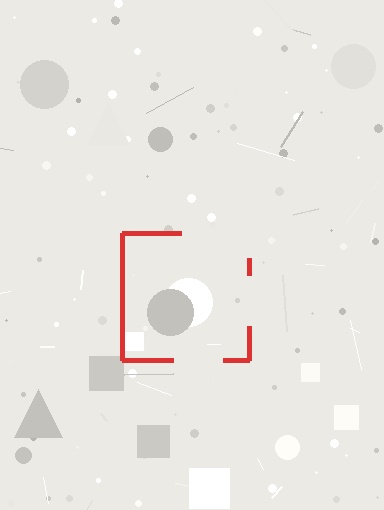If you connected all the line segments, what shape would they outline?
They would outline a square.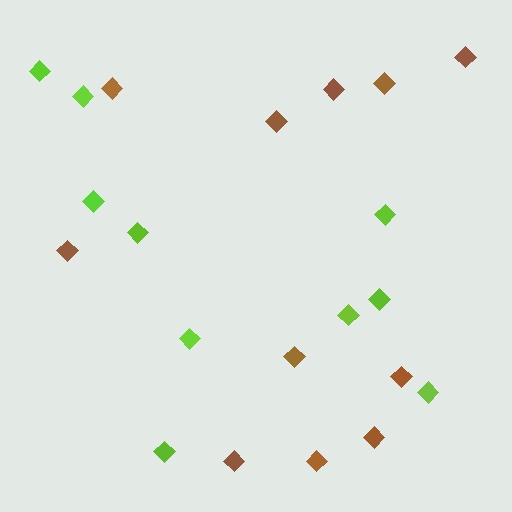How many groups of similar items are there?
There are 2 groups: one group of lime diamonds (10) and one group of brown diamonds (11).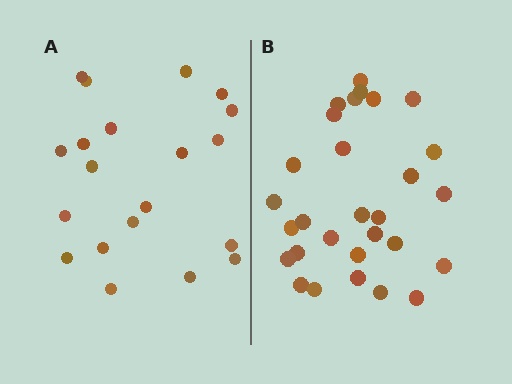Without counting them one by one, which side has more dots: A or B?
Region B (the right region) has more dots.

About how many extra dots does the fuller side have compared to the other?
Region B has roughly 8 or so more dots than region A.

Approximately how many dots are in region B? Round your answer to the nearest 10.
About 30 dots. (The exact count is 29, which rounds to 30.)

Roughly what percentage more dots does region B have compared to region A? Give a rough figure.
About 45% more.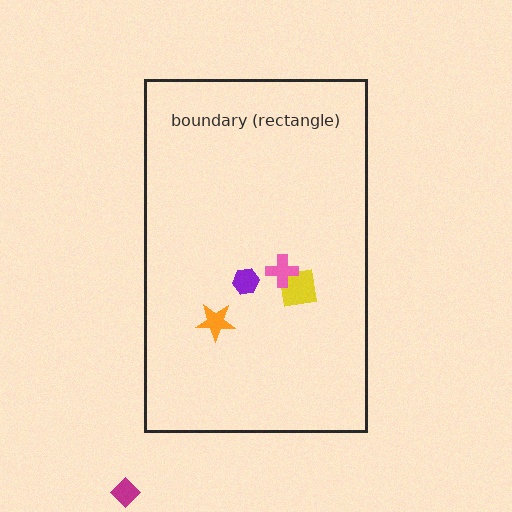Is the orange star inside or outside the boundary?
Inside.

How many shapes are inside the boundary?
4 inside, 1 outside.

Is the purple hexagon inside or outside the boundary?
Inside.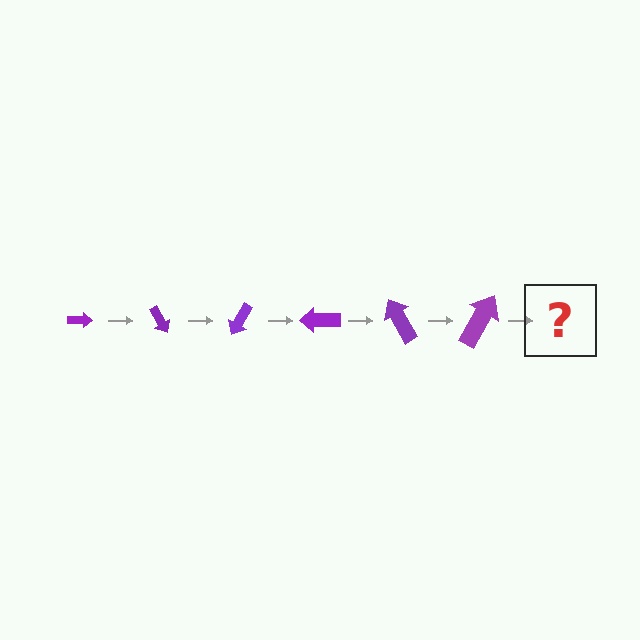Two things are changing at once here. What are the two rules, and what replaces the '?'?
The two rules are that the arrow grows larger each step and it rotates 60 degrees each step. The '?' should be an arrow, larger than the previous one and rotated 360 degrees from the start.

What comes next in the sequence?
The next element should be an arrow, larger than the previous one and rotated 360 degrees from the start.